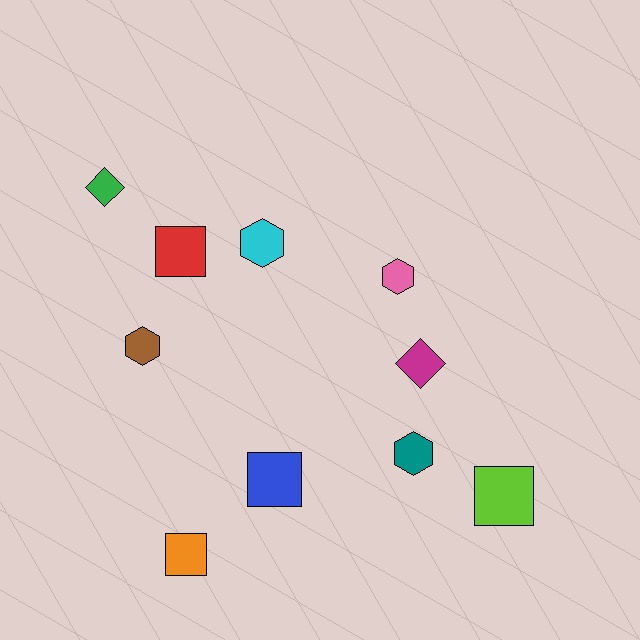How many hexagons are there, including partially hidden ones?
There are 4 hexagons.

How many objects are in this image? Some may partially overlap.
There are 10 objects.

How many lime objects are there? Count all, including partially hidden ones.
There is 1 lime object.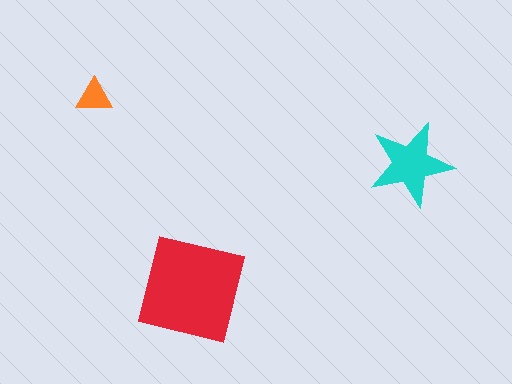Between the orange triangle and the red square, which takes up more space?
The red square.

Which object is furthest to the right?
The cyan star is rightmost.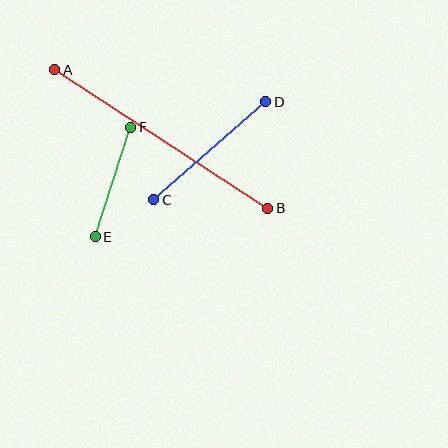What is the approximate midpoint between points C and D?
The midpoint is at approximately (210, 151) pixels.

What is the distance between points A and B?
The distance is approximately 254 pixels.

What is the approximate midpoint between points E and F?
The midpoint is at approximately (113, 182) pixels.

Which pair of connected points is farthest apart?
Points A and B are farthest apart.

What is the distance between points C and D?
The distance is approximately 149 pixels.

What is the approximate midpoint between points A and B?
The midpoint is at approximately (161, 139) pixels.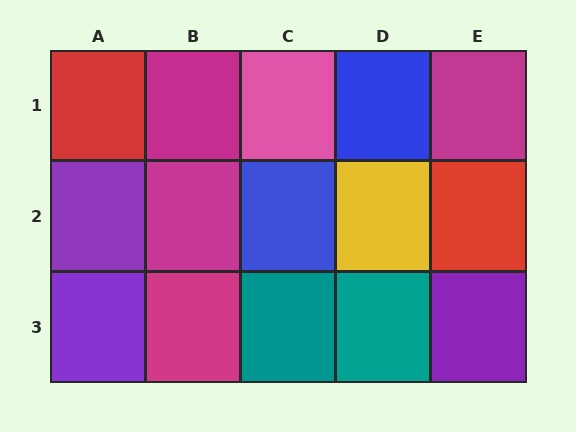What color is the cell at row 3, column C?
Teal.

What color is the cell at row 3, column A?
Purple.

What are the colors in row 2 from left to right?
Purple, magenta, blue, yellow, red.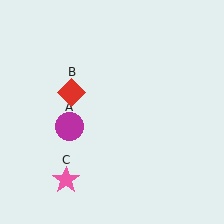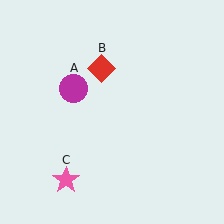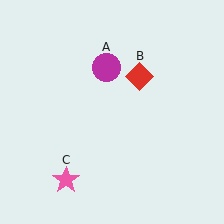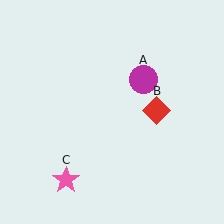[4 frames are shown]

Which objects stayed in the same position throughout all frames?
Pink star (object C) remained stationary.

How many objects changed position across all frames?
2 objects changed position: magenta circle (object A), red diamond (object B).